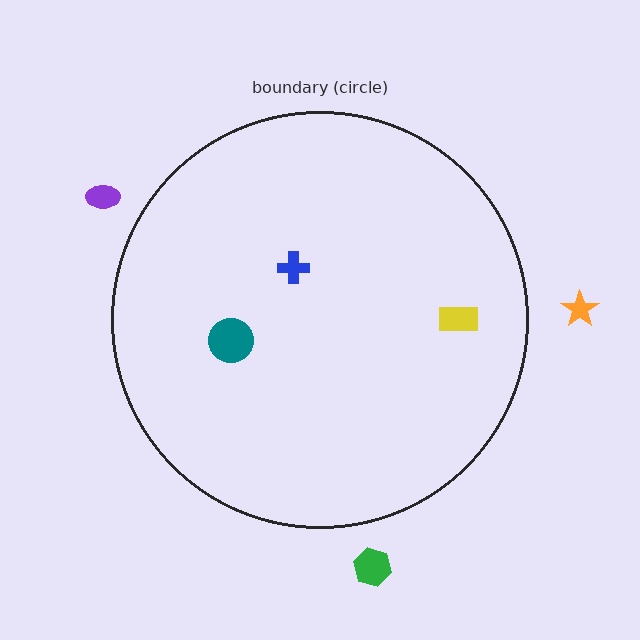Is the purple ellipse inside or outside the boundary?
Outside.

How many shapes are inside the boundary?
3 inside, 3 outside.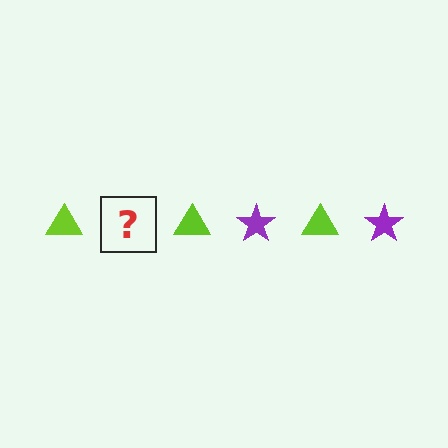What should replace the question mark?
The question mark should be replaced with a purple star.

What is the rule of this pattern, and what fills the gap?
The rule is that the pattern alternates between lime triangle and purple star. The gap should be filled with a purple star.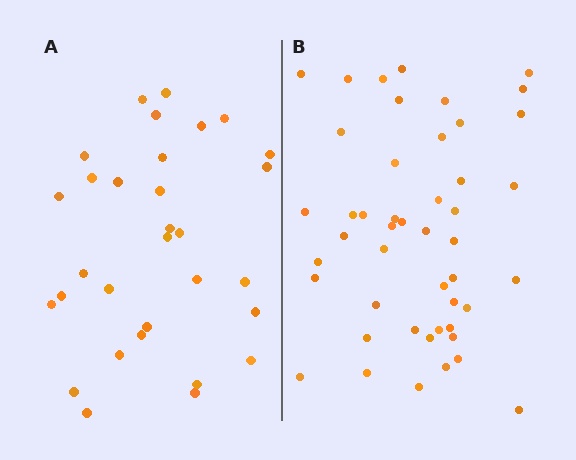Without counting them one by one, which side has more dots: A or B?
Region B (the right region) has more dots.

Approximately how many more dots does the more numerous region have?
Region B has approximately 15 more dots than region A.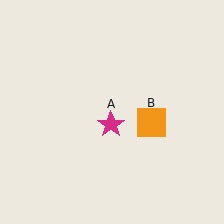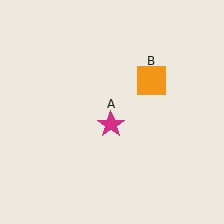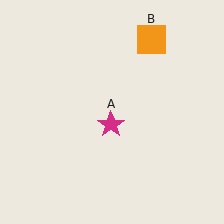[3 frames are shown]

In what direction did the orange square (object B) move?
The orange square (object B) moved up.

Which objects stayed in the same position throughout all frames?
Magenta star (object A) remained stationary.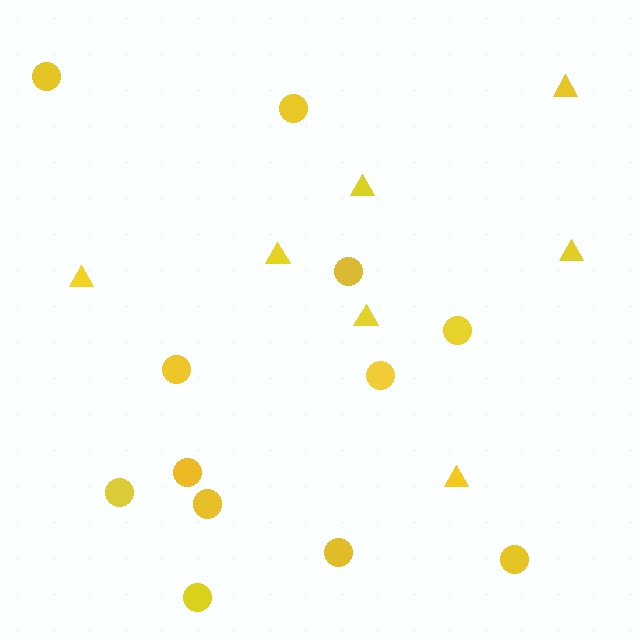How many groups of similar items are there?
There are 2 groups: one group of triangles (7) and one group of circles (12).